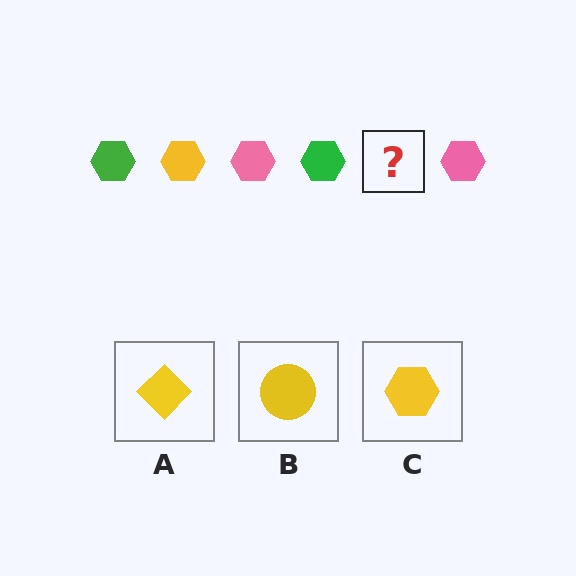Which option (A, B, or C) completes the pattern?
C.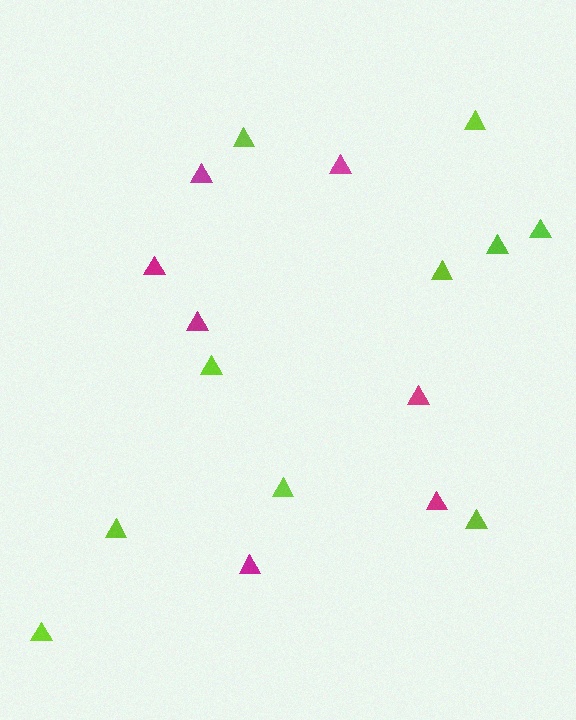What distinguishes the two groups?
There are 2 groups: one group of magenta triangles (7) and one group of lime triangles (10).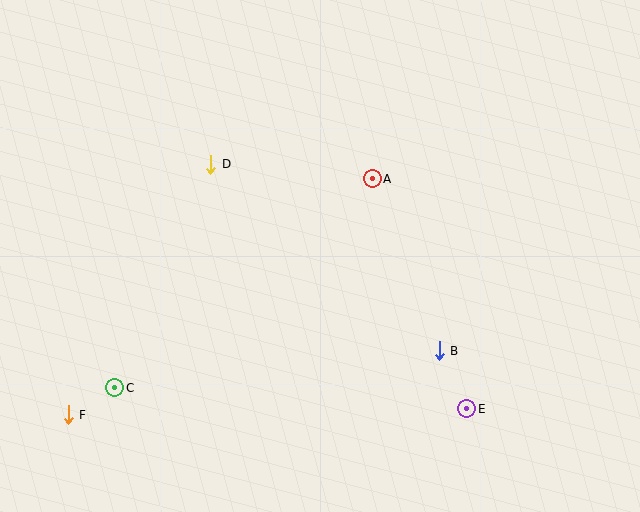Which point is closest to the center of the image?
Point A at (372, 179) is closest to the center.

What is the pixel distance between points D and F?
The distance between D and F is 289 pixels.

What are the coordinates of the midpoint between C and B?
The midpoint between C and B is at (277, 369).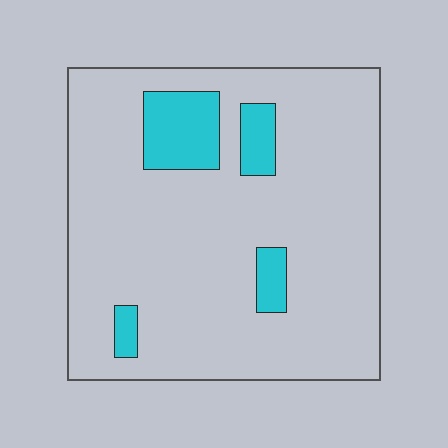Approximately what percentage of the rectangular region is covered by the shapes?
Approximately 10%.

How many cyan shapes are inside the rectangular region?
4.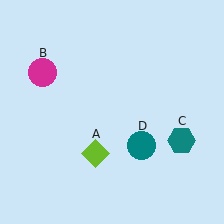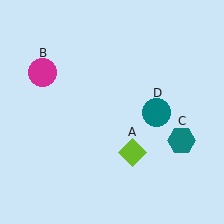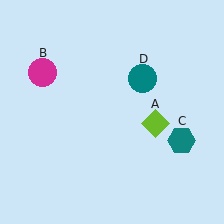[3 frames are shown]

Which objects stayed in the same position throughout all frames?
Magenta circle (object B) and teal hexagon (object C) remained stationary.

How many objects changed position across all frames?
2 objects changed position: lime diamond (object A), teal circle (object D).